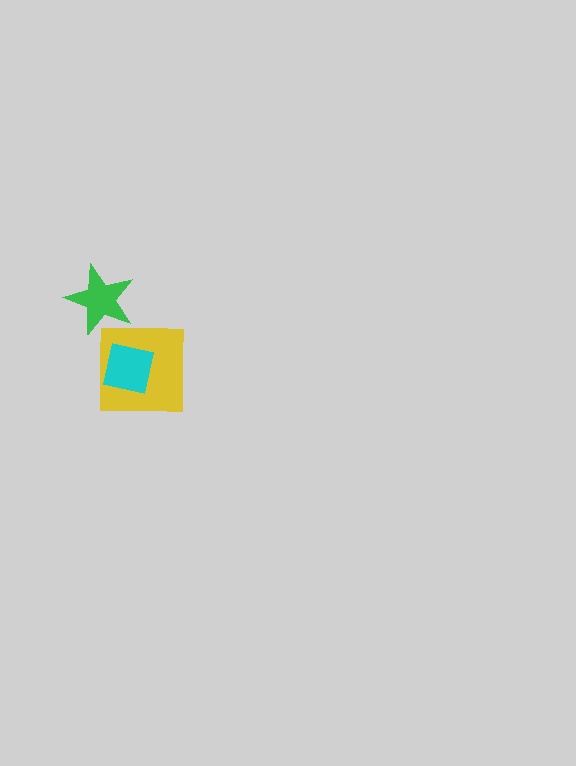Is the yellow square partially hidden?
Yes, it is partially covered by another shape.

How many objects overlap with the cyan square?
1 object overlaps with the cyan square.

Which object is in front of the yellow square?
The cyan square is in front of the yellow square.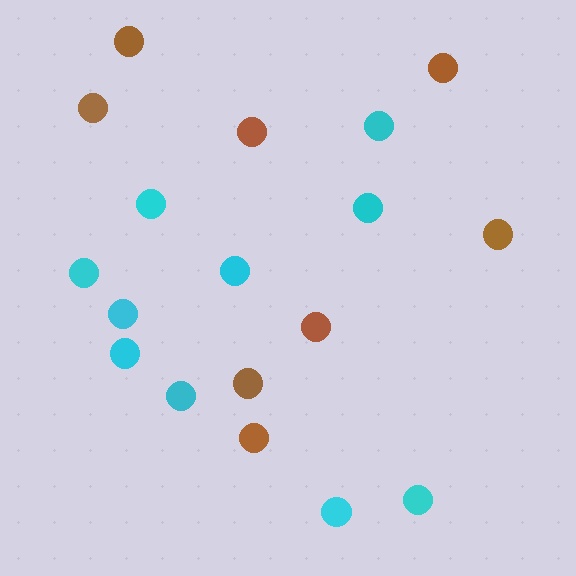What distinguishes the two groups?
There are 2 groups: one group of brown circles (8) and one group of cyan circles (10).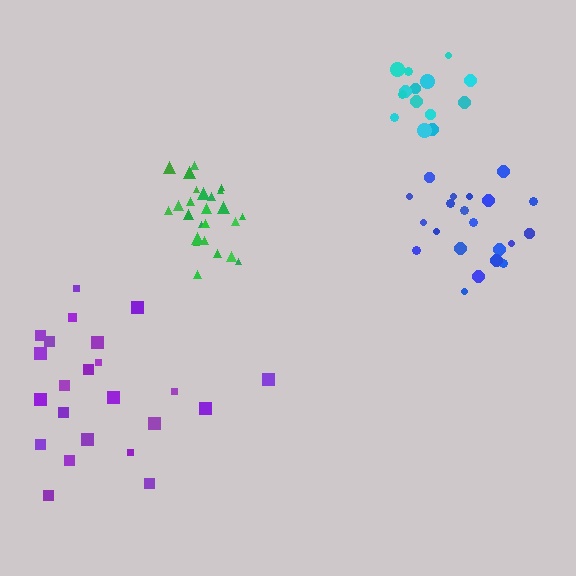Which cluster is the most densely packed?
Green.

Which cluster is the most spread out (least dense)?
Purple.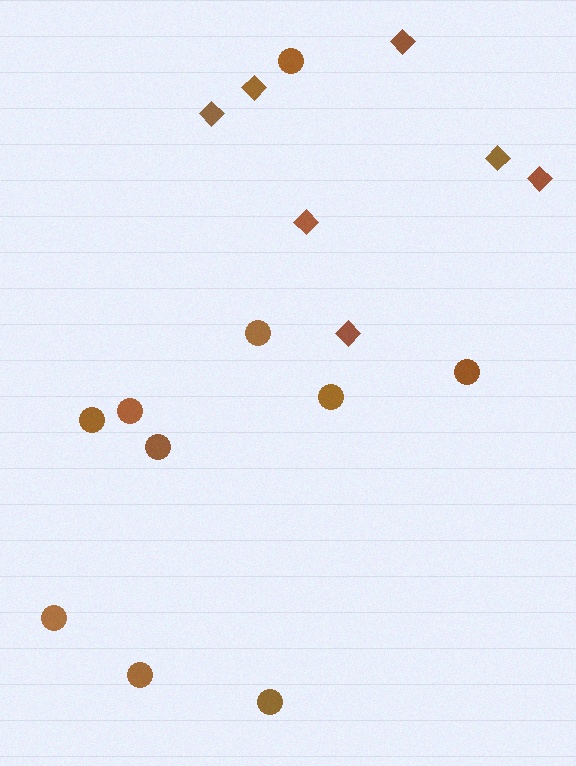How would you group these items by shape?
There are 2 groups: one group of diamonds (7) and one group of circles (10).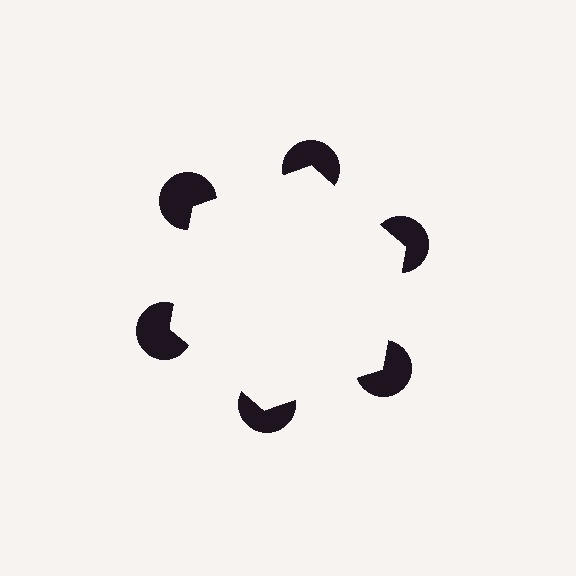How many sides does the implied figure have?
6 sides.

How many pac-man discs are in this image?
There are 6 — one at each vertex of the illusory hexagon.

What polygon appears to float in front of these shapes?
An illusory hexagon — its edges are inferred from the aligned wedge cuts in the pac-man discs, not physically drawn.